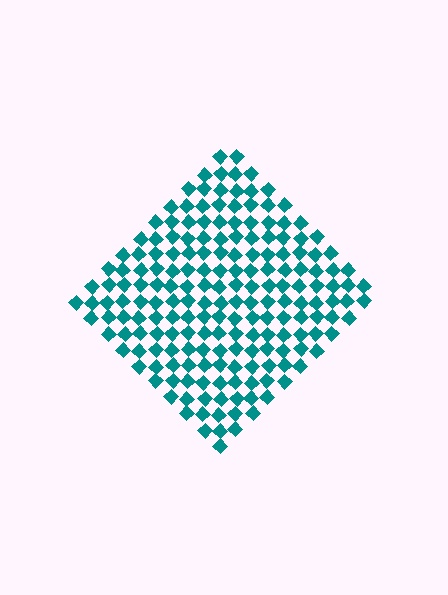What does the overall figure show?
The overall figure shows a diamond.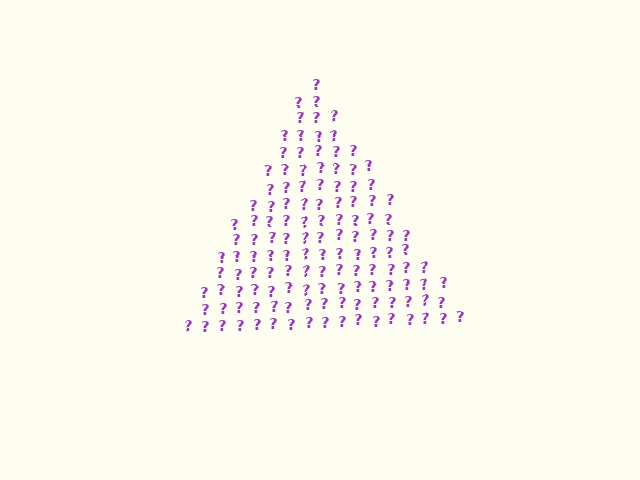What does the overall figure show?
The overall figure shows a triangle.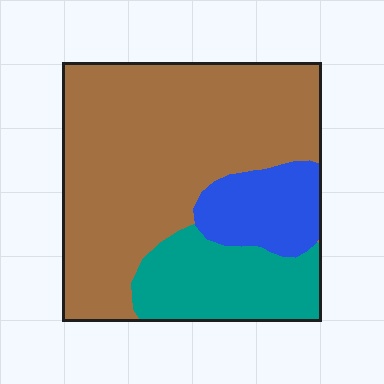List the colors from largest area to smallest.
From largest to smallest: brown, teal, blue.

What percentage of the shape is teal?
Teal covers around 20% of the shape.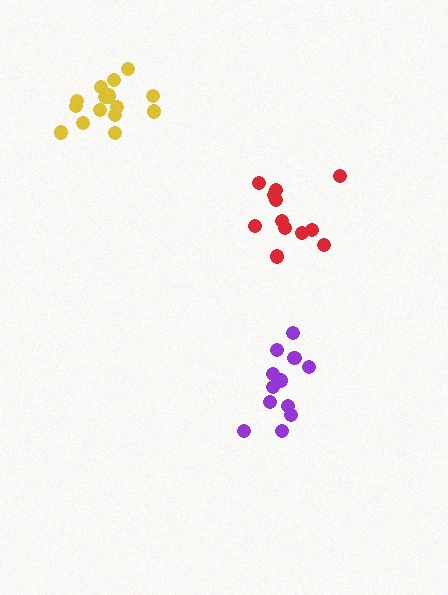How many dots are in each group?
Group 1: 12 dots, Group 2: 12 dots, Group 3: 16 dots (40 total).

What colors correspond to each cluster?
The clusters are colored: red, purple, yellow.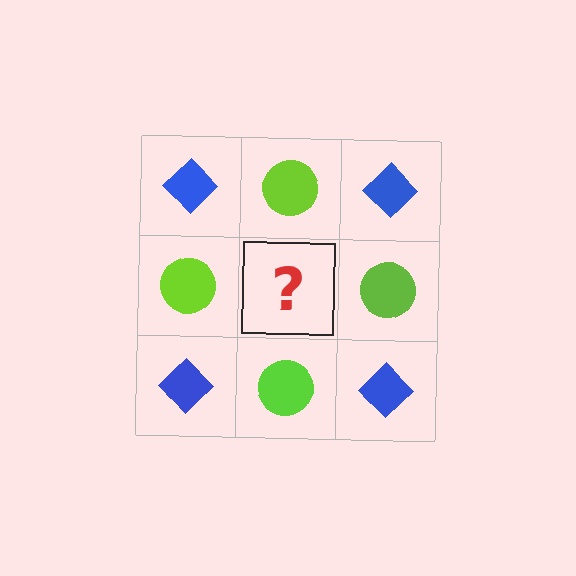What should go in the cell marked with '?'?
The missing cell should contain a blue diamond.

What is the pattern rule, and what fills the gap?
The rule is that it alternates blue diamond and lime circle in a checkerboard pattern. The gap should be filled with a blue diamond.